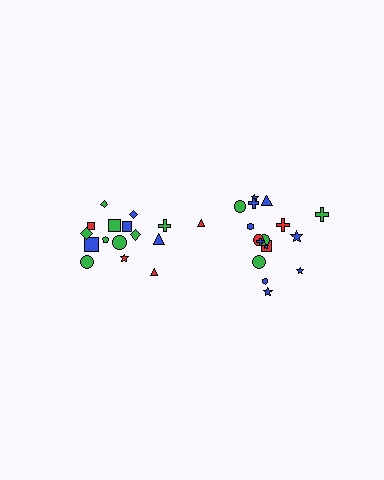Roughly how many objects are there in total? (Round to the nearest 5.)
Roughly 35 objects in total.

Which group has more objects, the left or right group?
The right group.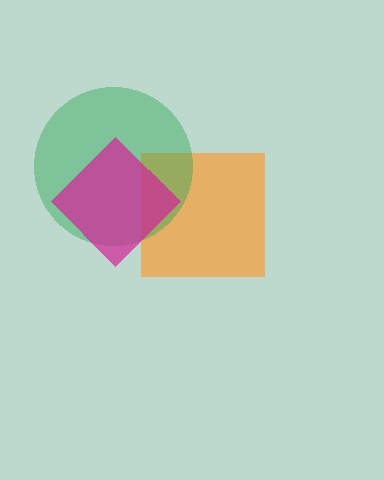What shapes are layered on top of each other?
The layered shapes are: an orange square, a green circle, a magenta diamond.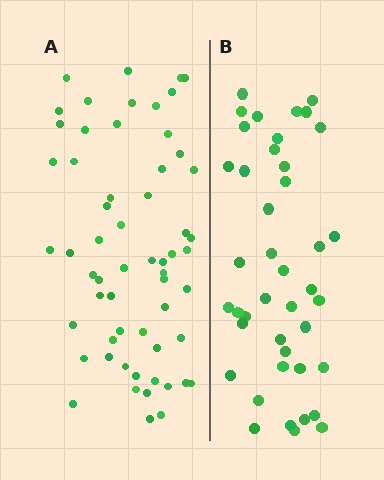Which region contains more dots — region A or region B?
Region A (the left region) has more dots.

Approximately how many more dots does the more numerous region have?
Region A has approximately 15 more dots than region B.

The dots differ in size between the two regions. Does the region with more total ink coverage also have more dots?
No. Region B has more total ink coverage because its dots are larger, but region A actually contains more individual dots. Total area can be misleading — the number of items is what matters here.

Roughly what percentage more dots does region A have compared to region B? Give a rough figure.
About 40% more.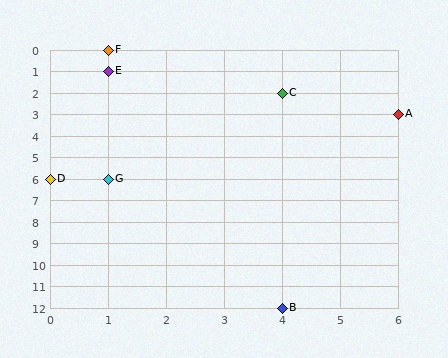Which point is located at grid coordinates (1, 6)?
Point G is at (1, 6).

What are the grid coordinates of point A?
Point A is at grid coordinates (6, 3).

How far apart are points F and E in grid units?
Points F and E are 1 row apart.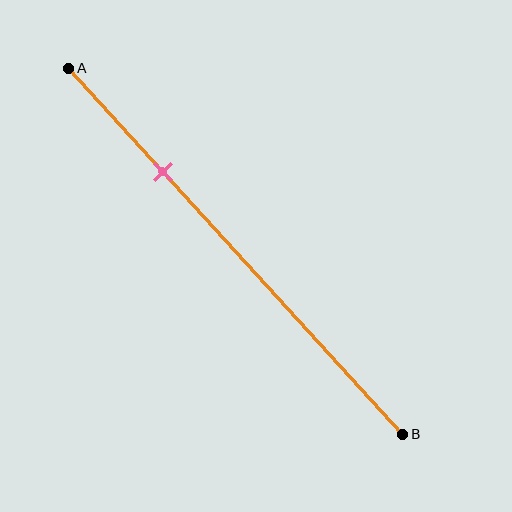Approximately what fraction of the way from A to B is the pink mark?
The pink mark is approximately 30% of the way from A to B.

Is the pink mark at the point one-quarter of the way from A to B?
No, the mark is at about 30% from A, not at the 25% one-quarter point.